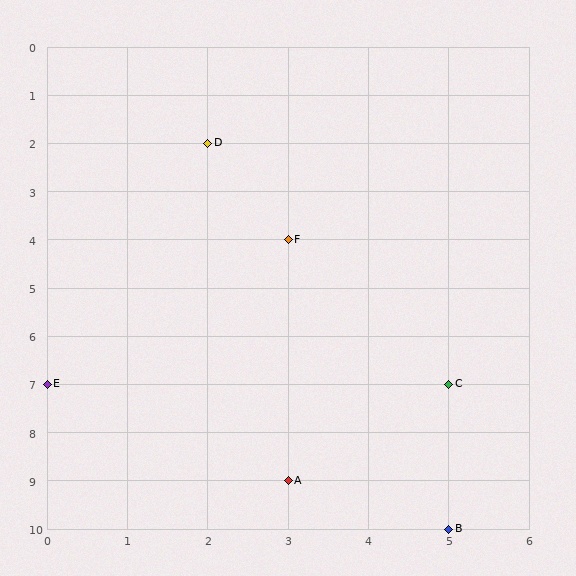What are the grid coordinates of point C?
Point C is at grid coordinates (5, 7).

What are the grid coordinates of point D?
Point D is at grid coordinates (2, 2).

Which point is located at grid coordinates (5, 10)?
Point B is at (5, 10).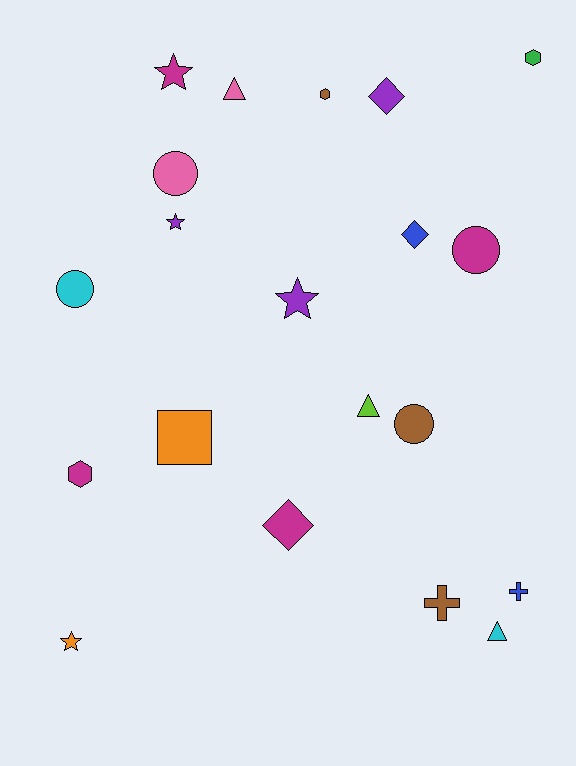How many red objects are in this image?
There are no red objects.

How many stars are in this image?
There are 4 stars.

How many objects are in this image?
There are 20 objects.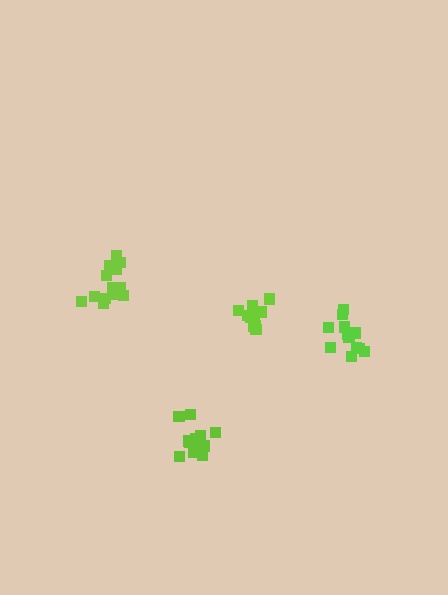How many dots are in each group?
Group 1: 13 dots, Group 2: 12 dots, Group 3: 13 dots, Group 4: 12 dots (50 total).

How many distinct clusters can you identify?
There are 4 distinct clusters.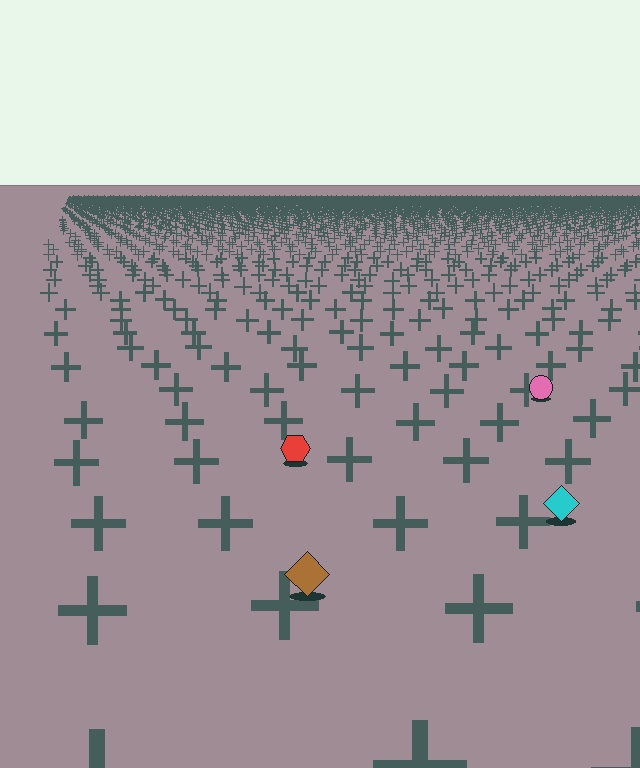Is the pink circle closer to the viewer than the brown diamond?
No. The brown diamond is closer — you can tell from the texture gradient: the ground texture is coarser near it.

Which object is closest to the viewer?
The brown diamond is closest. The texture marks near it are larger and more spread out.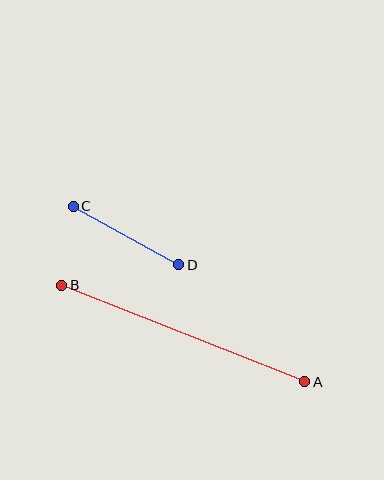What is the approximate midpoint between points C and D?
The midpoint is at approximately (126, 236) pixels.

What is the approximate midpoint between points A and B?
The midpoint is at approximately (183, 333) pixels.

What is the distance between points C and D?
The distance is approximately 120 pixels.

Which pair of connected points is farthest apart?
Points A and B are farthest apart.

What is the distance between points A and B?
The distance is approximately 262 pixels.